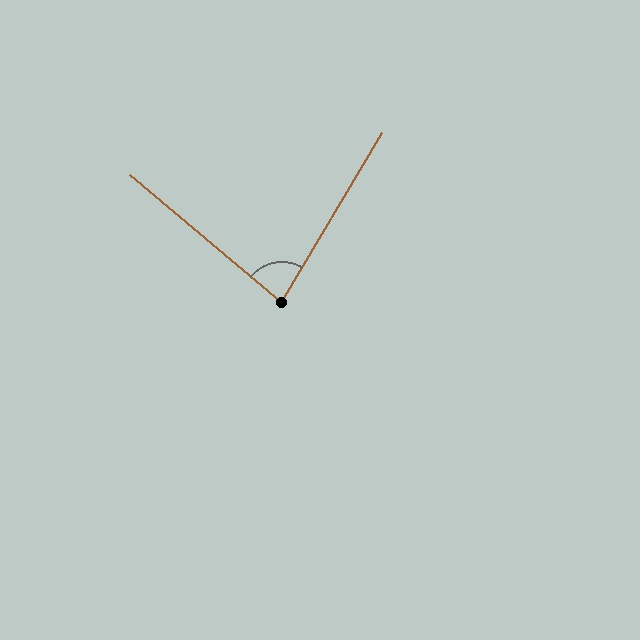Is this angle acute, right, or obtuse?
It is acute.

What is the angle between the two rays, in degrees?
Approximately 81 degrees.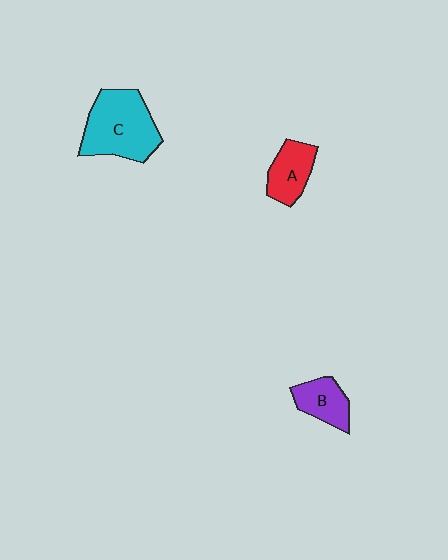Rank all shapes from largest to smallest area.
From largest to smallest: C (cyan), A (red), B (purple).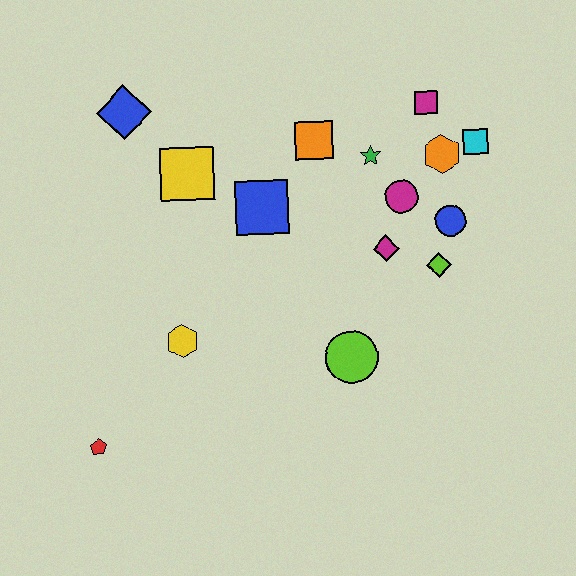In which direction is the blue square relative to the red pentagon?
The blue square is above the red pentagon.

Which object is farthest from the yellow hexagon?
The cyan square is farthest from the yellow hexagon.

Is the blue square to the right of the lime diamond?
No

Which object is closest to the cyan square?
The orange hexagon is closest to the cyan square.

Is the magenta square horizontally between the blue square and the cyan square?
Yes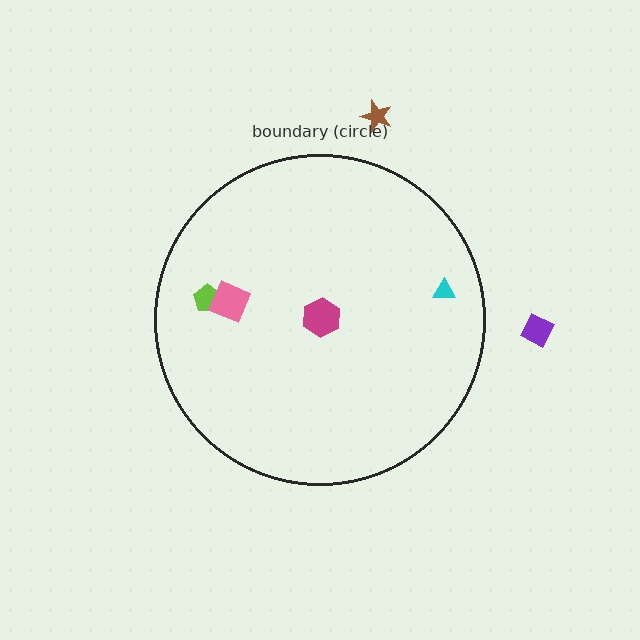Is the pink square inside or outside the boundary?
Inside.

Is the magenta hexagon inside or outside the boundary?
Inside.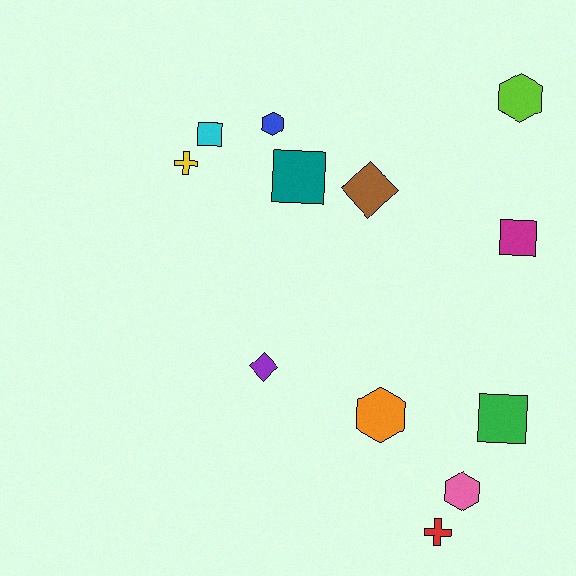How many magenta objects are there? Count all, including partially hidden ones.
There is 1 magenta object.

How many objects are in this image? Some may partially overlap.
There are 12 objects.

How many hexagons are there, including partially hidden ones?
There are 4 hexagons.